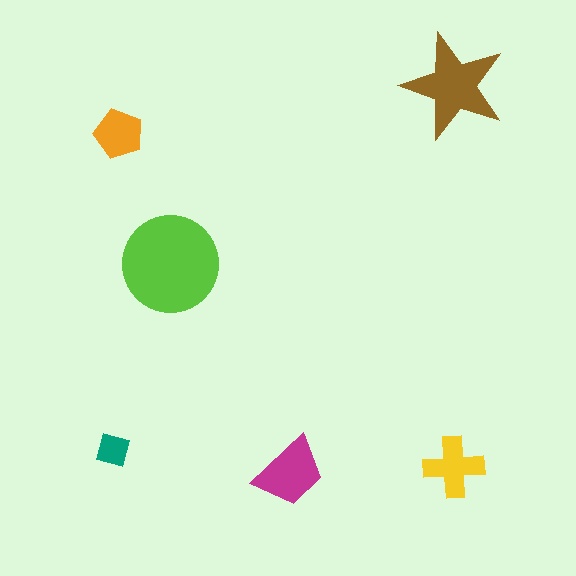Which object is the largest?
The lime circle.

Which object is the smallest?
The teal diamond.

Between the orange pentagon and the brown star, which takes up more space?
The brown star.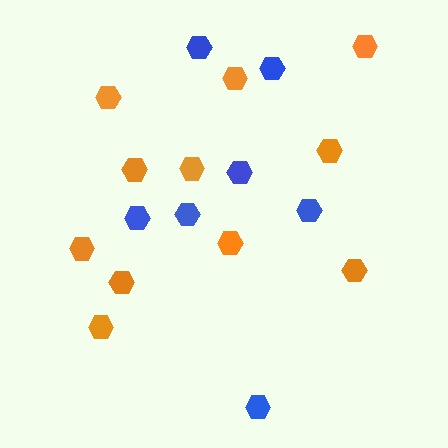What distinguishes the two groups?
There are 2 groups: one group of blue hexagons (7) and one group of orange hexagons (11).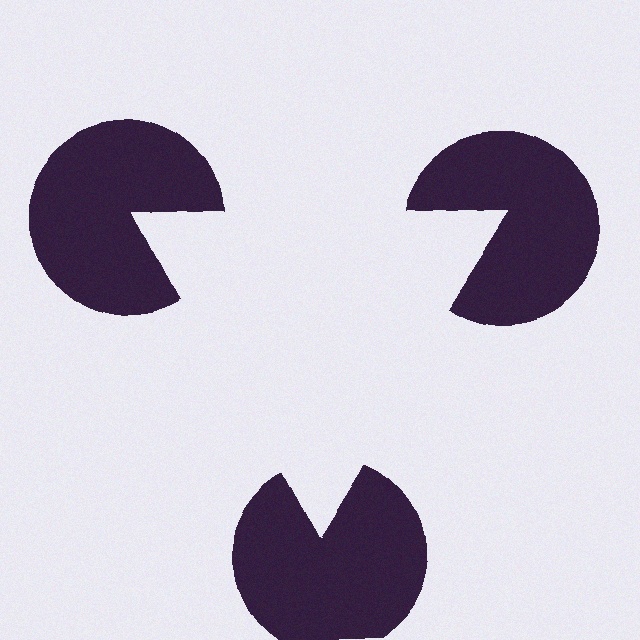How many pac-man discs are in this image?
There are 3 — one at each vertex of the illusory triangle.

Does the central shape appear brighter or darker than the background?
It typically appears slightly brighter than the background, even though no actual brightness change is drawn.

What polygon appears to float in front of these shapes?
An illusory triangle — its edges are inferred from the aligned wedge cuts in the pac-man discs, not physically drawn.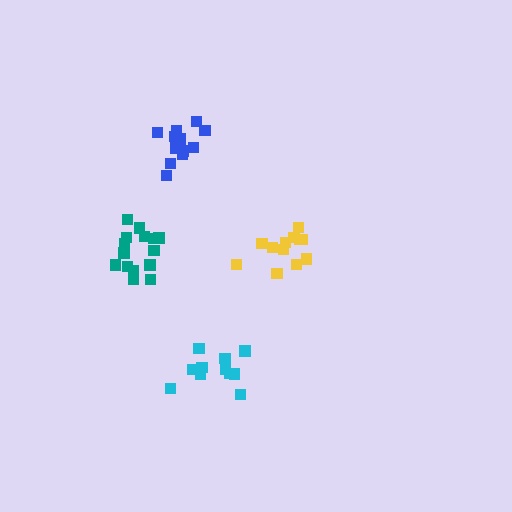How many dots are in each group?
Group 1: 15 dots, Group 2: 13 dots, Group 3: 11 dots, Group 4: 12 dots (51 total).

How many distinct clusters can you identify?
There are 4 distinct clusters.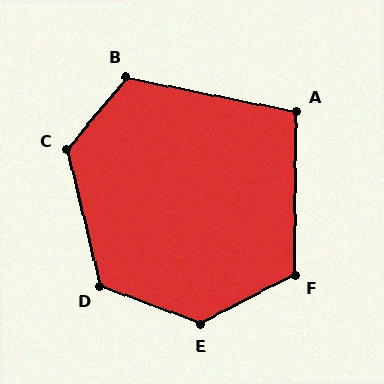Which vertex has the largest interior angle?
E, at approximately 132 degrees.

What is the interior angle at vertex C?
Approximately 127 degrees (obtuse).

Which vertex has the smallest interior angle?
A, at approximately 101 degrees.